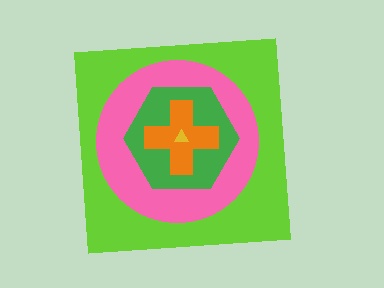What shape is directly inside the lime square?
The pink circle.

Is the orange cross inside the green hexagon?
Yes.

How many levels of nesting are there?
5.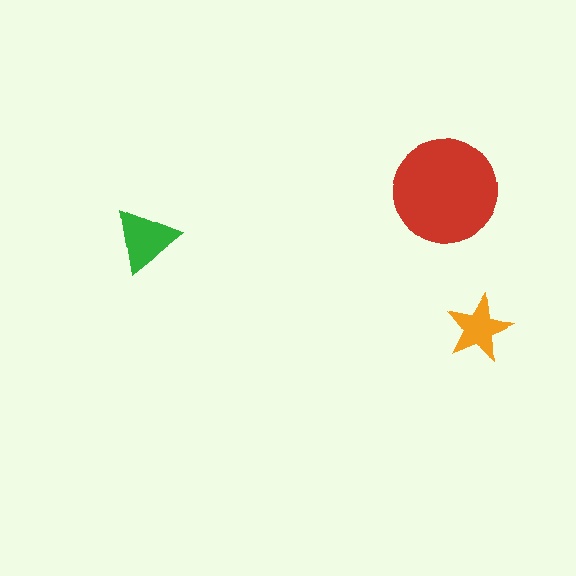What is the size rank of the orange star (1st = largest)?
3rd.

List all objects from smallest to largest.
The orange star, the green triangle, the red circle.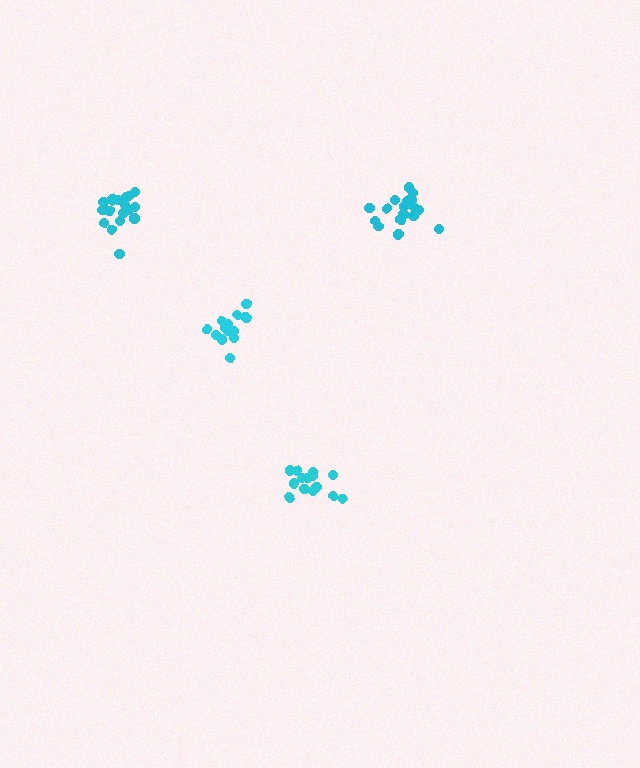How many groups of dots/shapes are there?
There are 4 groups.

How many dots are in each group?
Group 1: 14 dots, Group 2: 19 dots, Group 3: 19 dots, Group 4: 14 dots (66 total).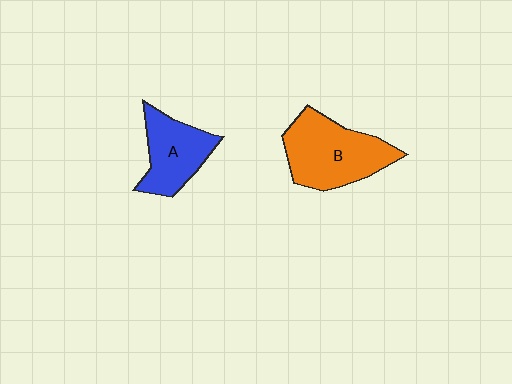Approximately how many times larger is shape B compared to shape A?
Approximately 1.4 times.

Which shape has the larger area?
Shape B (orange).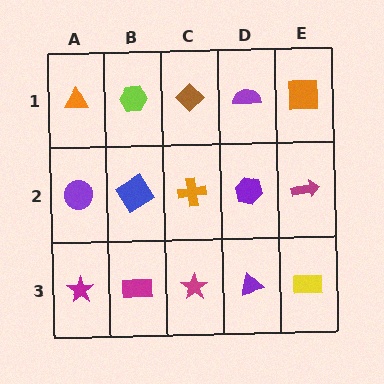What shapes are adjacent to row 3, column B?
A blue diamond (row 2, column B), a magenta star (row 3, column A), a magenta star (row 3, column C).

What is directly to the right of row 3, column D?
A yellow rectangle.